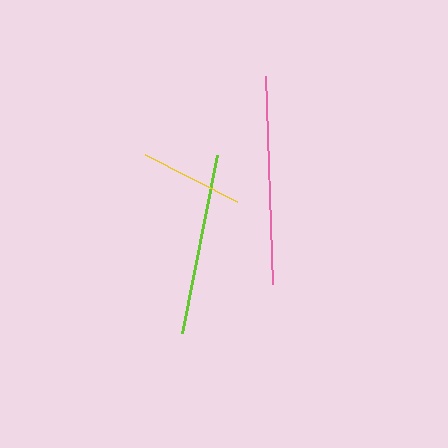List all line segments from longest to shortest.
From longest to shortest: pink, lime, yellow.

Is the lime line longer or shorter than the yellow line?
The lime line is longer than the yellow line.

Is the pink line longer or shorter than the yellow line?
The pink line is longer than the yellow line.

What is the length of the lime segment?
The lime segment is approximately 182 pixels long.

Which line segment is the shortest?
The yellow line is the shortest at approximately 104 pixels.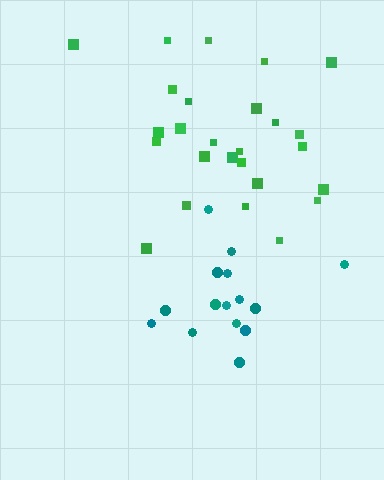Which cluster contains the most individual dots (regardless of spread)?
Green (26).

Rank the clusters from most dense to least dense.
teal, green.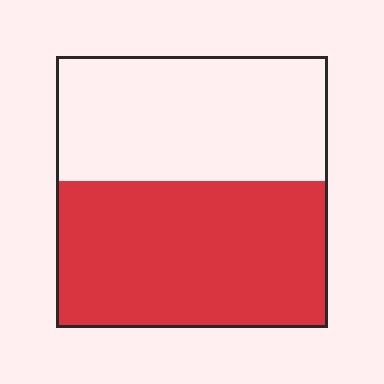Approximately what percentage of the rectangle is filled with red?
Approximately 55%.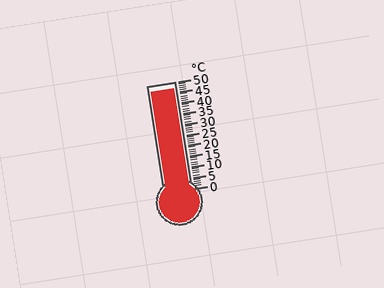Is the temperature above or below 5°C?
The temperature is above 5°C.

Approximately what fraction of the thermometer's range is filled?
The thermometer is filled to approximately 95% of its range.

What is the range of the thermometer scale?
The thermometer scale ranges from 0°C to 50°C.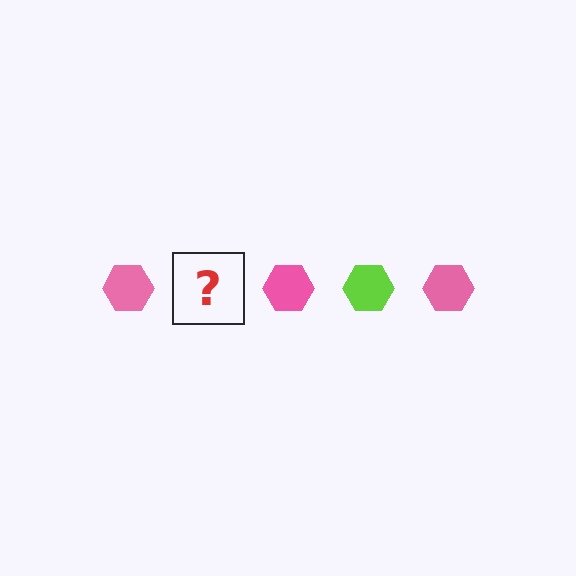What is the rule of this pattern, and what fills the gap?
The rule is that the pattern cycles through pink, lime hexagons. The gap should be filled with a lime hexagon.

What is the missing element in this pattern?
The missing element is a lime hexagon.